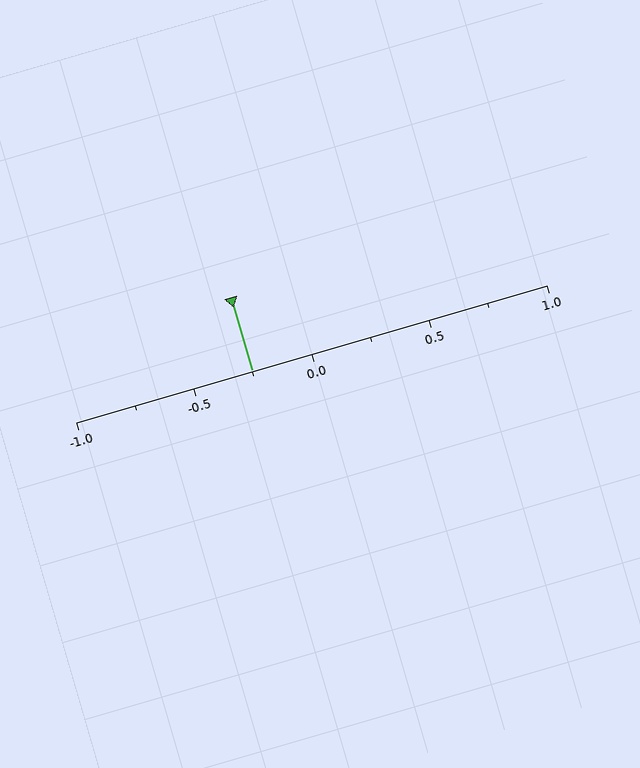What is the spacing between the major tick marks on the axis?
The major ticks are spaced 0.5 apart.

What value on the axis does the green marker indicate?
The marker indicates approximately -0.25.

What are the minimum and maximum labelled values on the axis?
The axis runs from -1.0 to 1.0.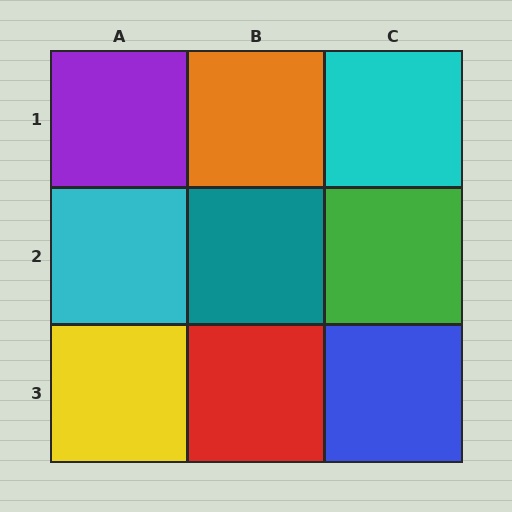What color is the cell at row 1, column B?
Orange.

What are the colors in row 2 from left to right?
Cyan, teal, green.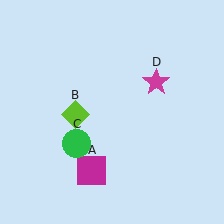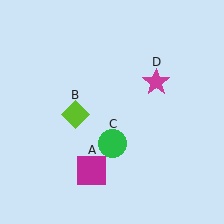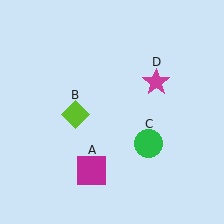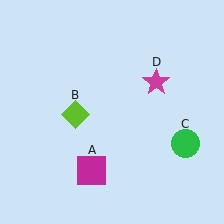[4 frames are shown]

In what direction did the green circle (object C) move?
The green circle (object C) moved right.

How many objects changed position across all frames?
1 object changed position: green circle (object C).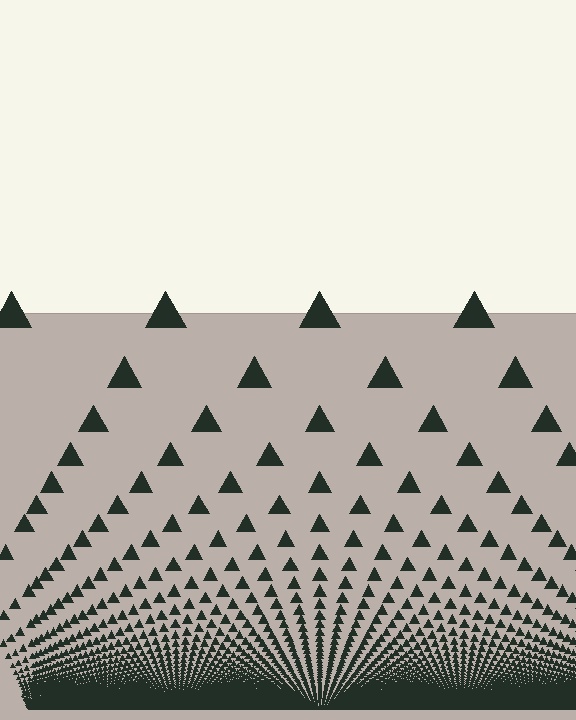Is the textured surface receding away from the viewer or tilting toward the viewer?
The surface appears to tilt toward the viewer. Texture elements get larger and sparser toward the top.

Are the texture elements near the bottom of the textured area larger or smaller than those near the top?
Smaller. The gradient is inverted — elements near the bottom are smaller and denser.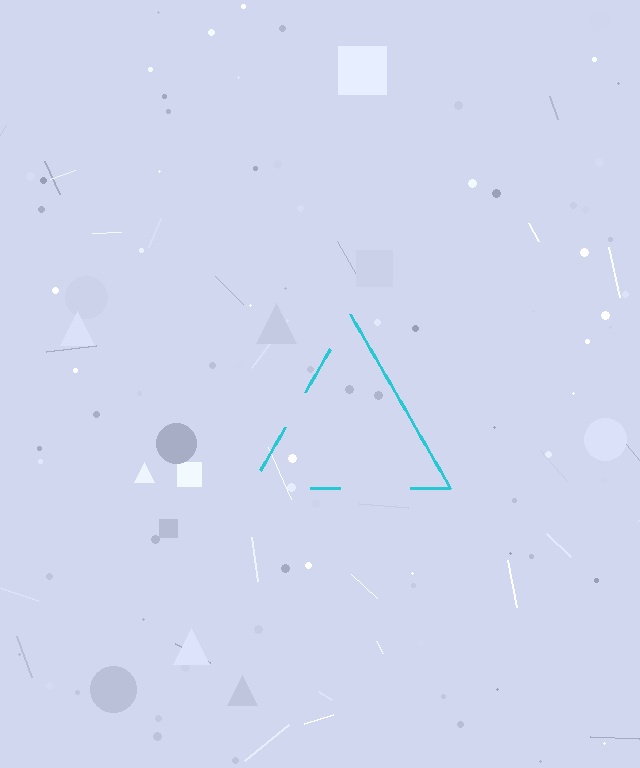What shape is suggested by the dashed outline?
The dashed outline suggests a triangle.